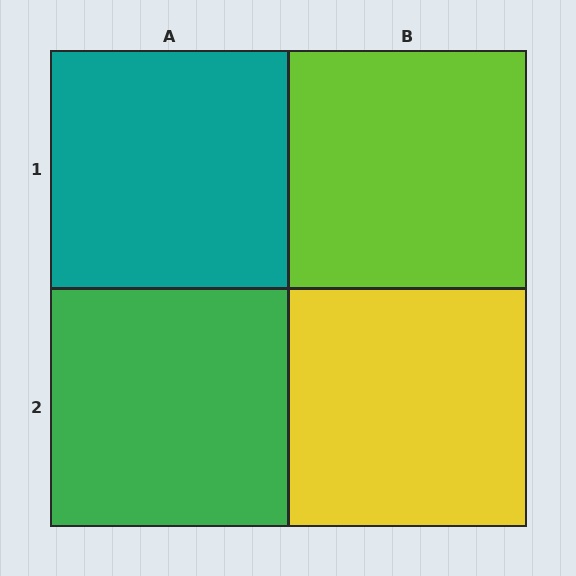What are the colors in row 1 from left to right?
Teal, lime.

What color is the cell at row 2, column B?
Yellow.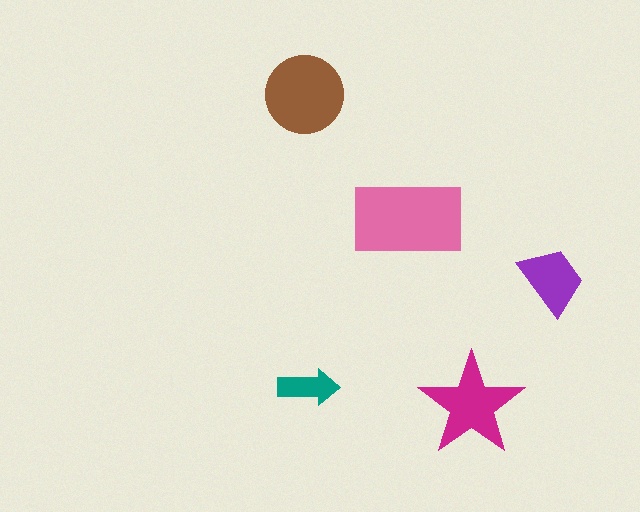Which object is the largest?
The pink rectangle.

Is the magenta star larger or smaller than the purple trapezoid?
Larger.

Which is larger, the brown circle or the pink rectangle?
The pink rectangle.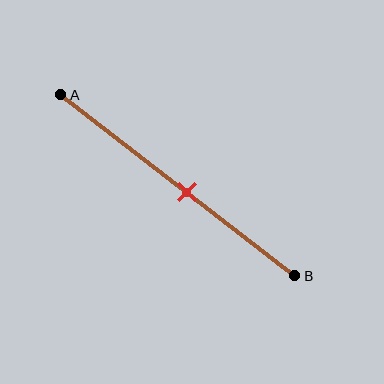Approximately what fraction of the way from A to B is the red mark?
The red mark is approximately 55% of the way from A to B.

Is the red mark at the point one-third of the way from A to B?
No, the mark is at about 55% from A, not at the 33% one-third point.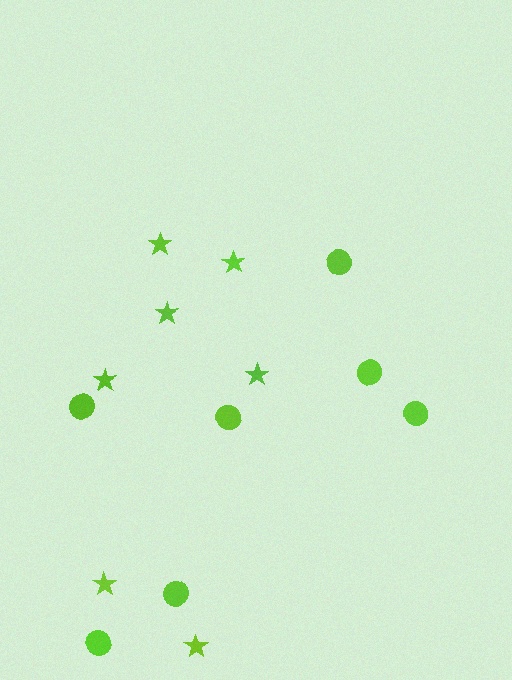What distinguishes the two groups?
There are 2 groups: one group of stars (7) and one group of circles (7).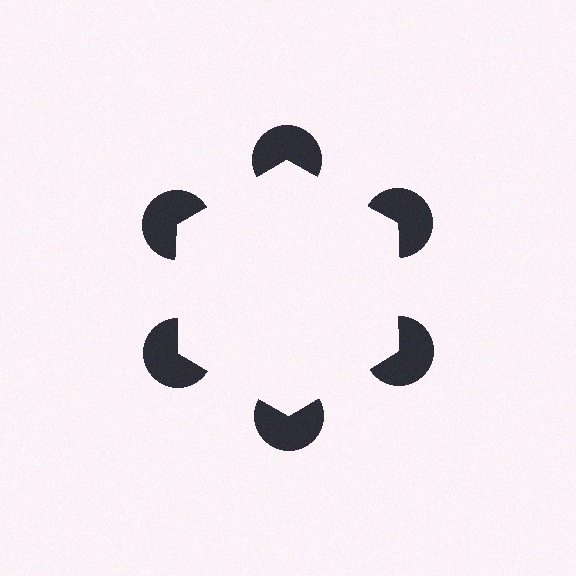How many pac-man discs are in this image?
There are 6 — one at each vertex of the illusory hexagon.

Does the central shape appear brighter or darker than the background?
It typically appears slightly brighter than the background, even though no actual brightness change is drawn.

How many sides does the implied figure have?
6 sides.